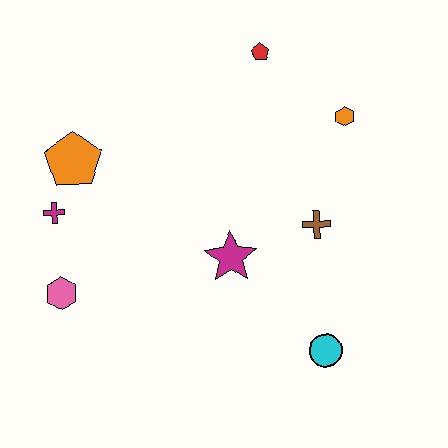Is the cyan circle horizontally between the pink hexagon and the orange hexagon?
Yes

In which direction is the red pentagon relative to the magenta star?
The red pentagon is above the magenta star.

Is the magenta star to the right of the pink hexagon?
Yes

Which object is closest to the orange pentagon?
The magenta cross is closest to the orange pentagon.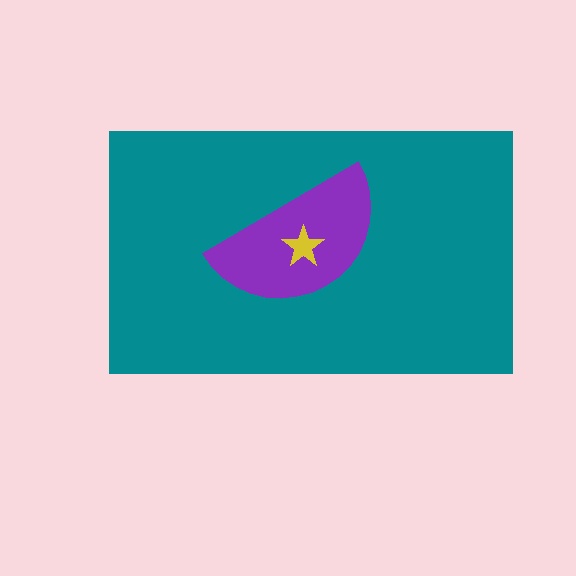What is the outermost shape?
The teal rectangle.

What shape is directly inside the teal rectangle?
The purple semicircle.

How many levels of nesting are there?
3.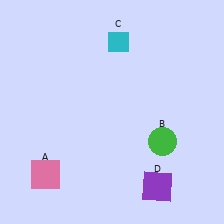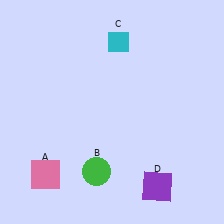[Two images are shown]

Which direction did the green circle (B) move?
The green circle (B) moved left.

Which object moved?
The green circle (B) moved left.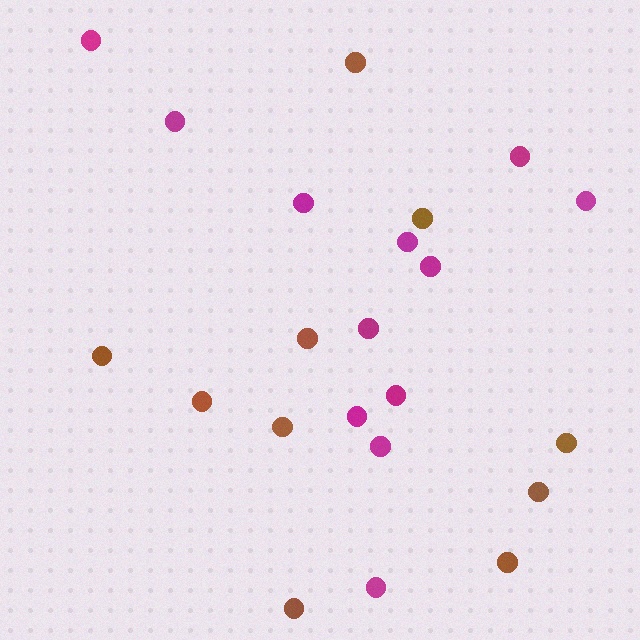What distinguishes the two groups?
There are 2 groups: one group of magenta circles (12) and one group of brown circles (10).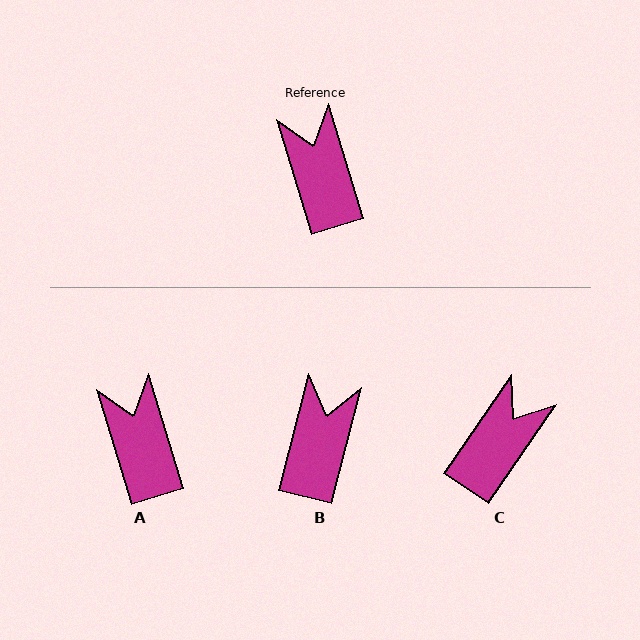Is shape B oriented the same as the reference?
No, it is off by about 31 degrees.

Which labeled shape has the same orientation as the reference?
A.